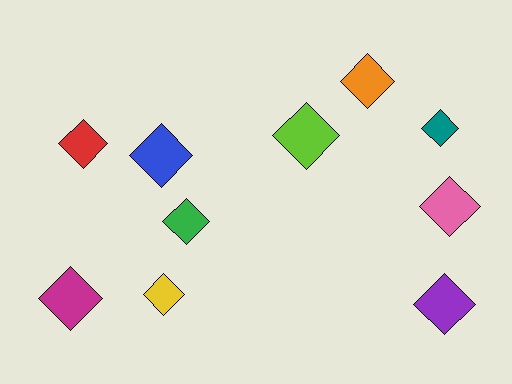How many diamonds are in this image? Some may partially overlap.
There are 10 diamonds.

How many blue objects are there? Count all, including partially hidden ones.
There is 1 blue object.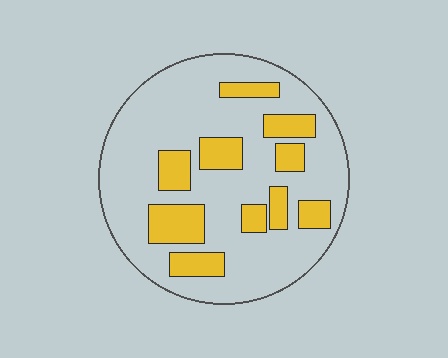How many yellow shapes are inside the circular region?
10.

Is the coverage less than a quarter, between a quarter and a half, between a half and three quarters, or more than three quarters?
Less than a quarter.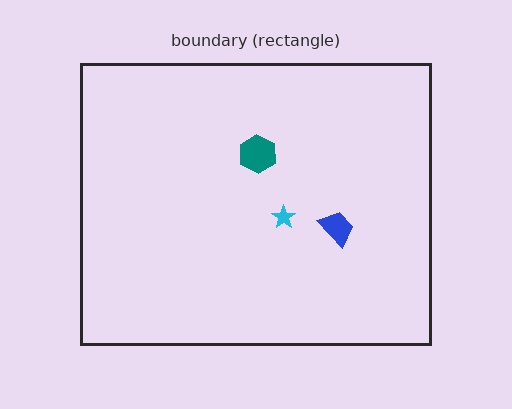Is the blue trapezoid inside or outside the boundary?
Inside.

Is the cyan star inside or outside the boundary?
Inside.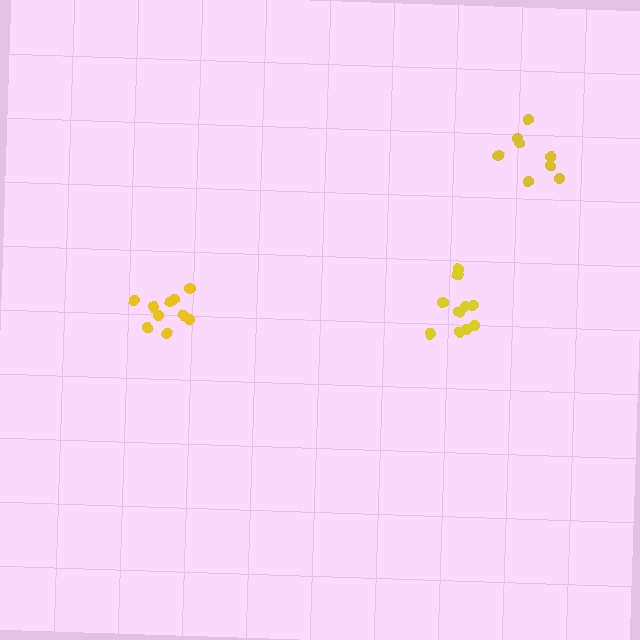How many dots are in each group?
Group 1: 8 dots, Group 2: 10 dots, Group 3: 10 dots (28 total).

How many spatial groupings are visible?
There are 3 spatial groupings.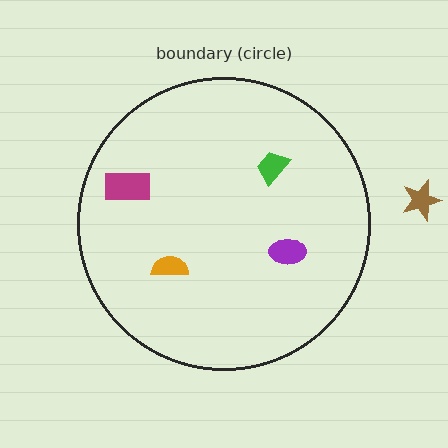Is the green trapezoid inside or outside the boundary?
Inside.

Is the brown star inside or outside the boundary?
Outside.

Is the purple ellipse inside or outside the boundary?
Inside.